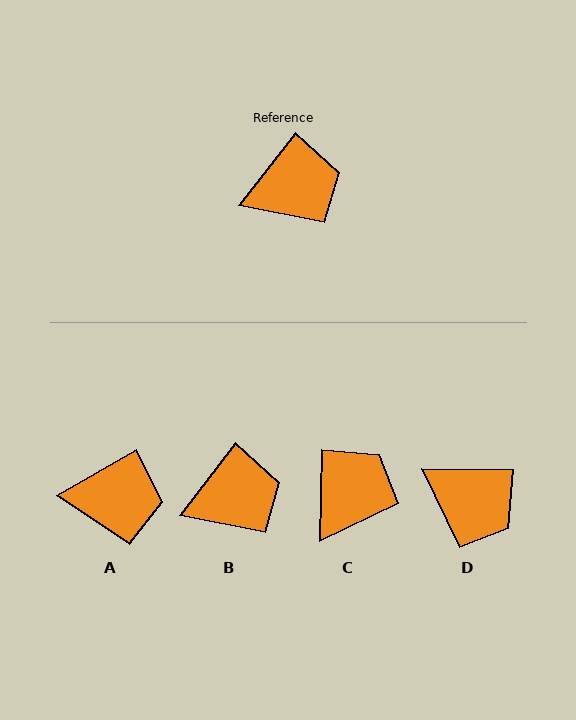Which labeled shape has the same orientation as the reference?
B.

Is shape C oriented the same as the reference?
No, it is off by about 37 degrees.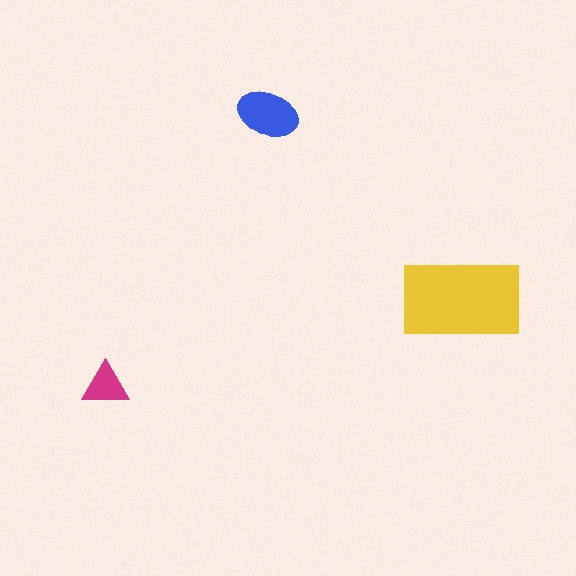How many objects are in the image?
There are 3 objects in the image.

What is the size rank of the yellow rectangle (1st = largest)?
1st.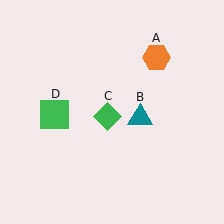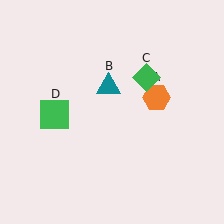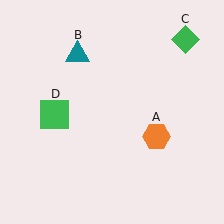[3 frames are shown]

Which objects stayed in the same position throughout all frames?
Green square (object D) remained stationary.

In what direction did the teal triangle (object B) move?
The teal triangle (object B) moved up and to the left.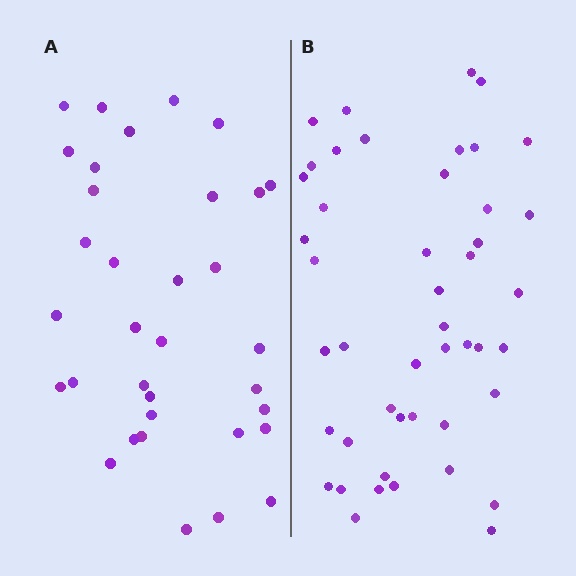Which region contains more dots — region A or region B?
Region B (the right region) has more dots.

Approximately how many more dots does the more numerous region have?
Region B has roughly 12 or so more dots than region A.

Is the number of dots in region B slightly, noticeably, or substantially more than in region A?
Region B has noticeably more, but not dramatically so. The ratio is roughly 1.4 to 1.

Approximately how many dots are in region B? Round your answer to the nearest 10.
About 50 dots. (The exact count is 46, which rounds to 50.)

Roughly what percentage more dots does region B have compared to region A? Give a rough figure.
About 35% more.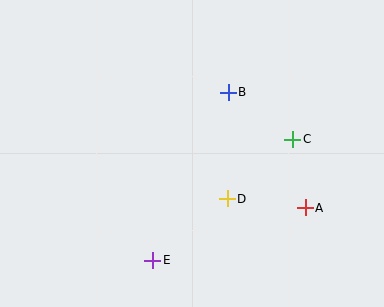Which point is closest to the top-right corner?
Point C is closest to the top-right corner.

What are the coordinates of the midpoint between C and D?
The midpoint between C and D is at (260, 169).